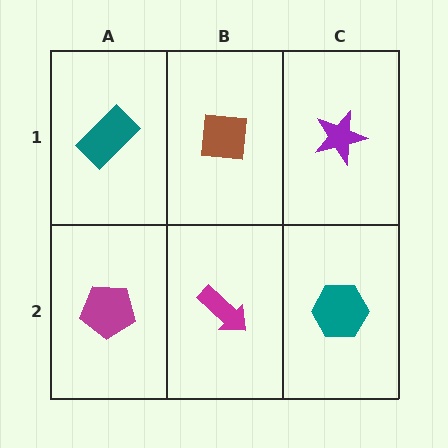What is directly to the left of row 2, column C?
A magenta arrow.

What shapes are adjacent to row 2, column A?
A teal rectangle (row 1, column A), a magenta arrow (row 2, column B).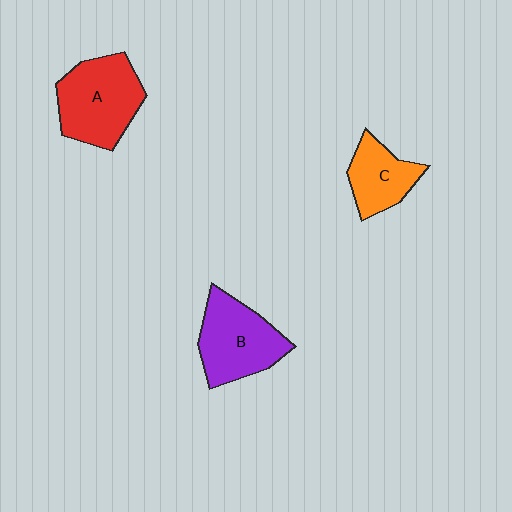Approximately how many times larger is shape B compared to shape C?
Approximately 1.5 times.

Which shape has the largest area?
Shape A (red).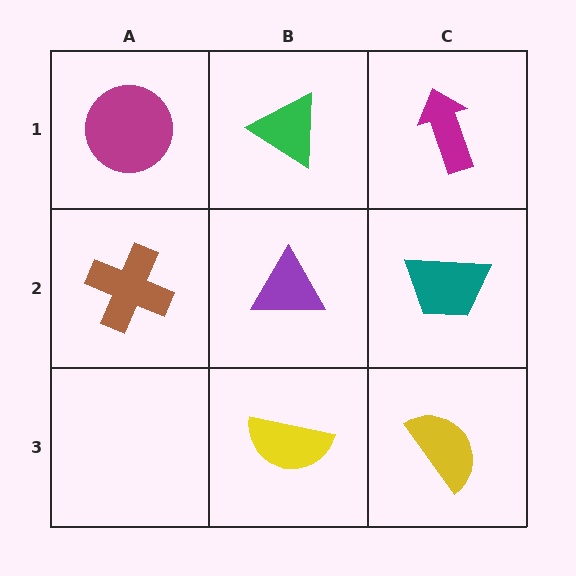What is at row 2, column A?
A brown cross.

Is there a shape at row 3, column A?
No, that cell is empty.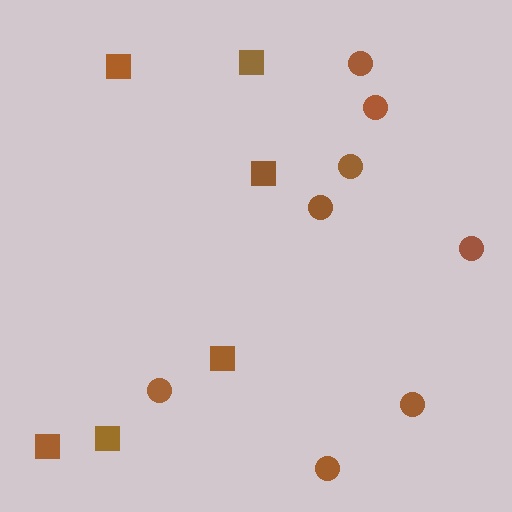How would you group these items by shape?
There are 2 groups: one group of circles (8) and one group of squares (6).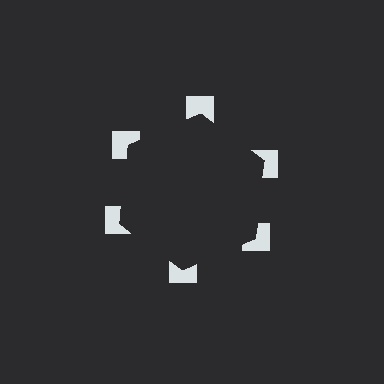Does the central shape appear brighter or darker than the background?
It typically appears slightly darker than the background, even though no actual brightness change is drawn.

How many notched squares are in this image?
There are 6 — one at each vertex of the illusory hexagon.